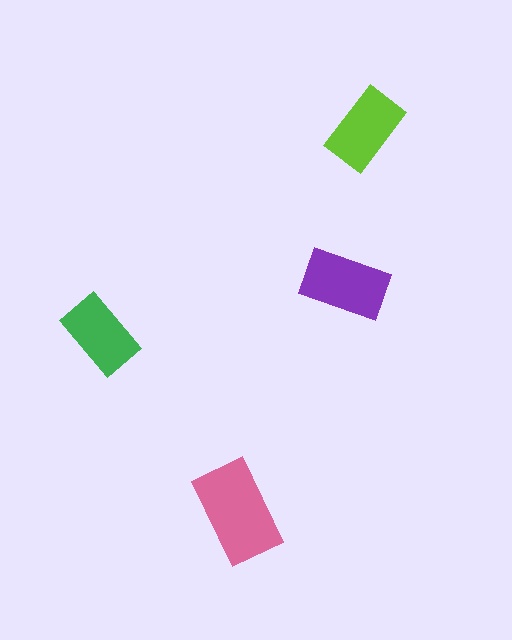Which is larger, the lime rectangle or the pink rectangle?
The pink one.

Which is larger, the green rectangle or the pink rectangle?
The pink one.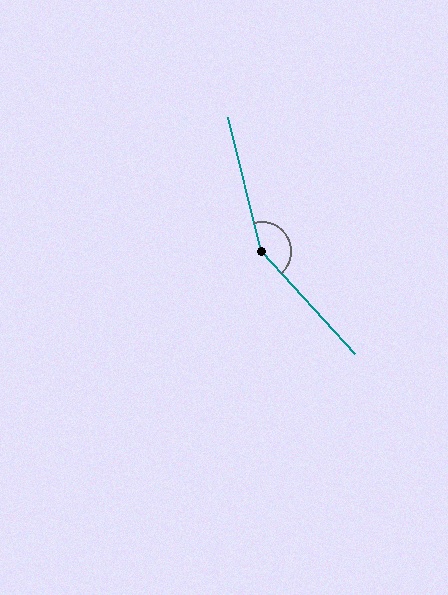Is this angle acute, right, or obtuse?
It is obtuse.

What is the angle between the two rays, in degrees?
Approximately 152 degrees.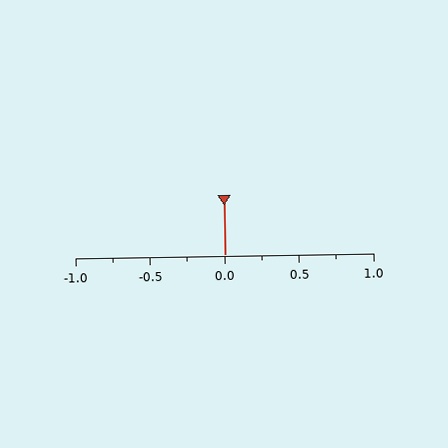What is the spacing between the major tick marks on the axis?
The major ticks are spaced 0.5 apart.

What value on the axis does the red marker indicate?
The marker indicates approximately 0.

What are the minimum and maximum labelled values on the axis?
The axis runs from -1.0 to 1.0.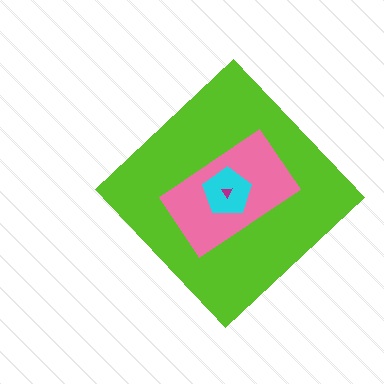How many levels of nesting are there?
4.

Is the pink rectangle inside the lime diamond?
Yes.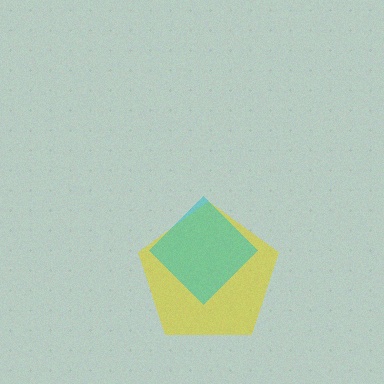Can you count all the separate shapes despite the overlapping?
Yes, there are 2 separate shapes.